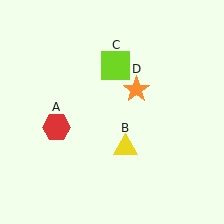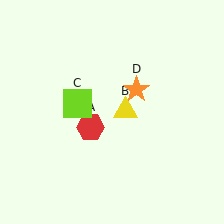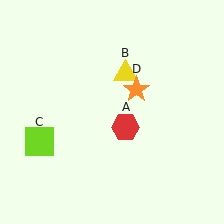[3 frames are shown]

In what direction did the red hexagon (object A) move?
The red hexagon (object A) moved right.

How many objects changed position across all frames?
3 objects changed position: red hexagon (object A), yellow triangle (object B), lime square (object C).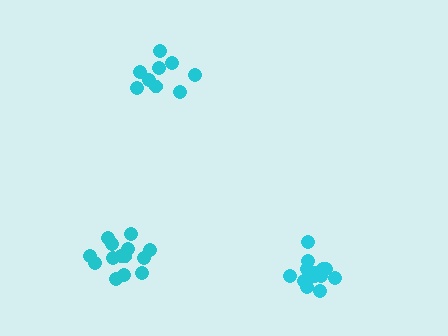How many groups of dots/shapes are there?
There are 3 groups.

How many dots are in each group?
Group 1: 9 dots, Group 2: 13 dots, Group 3: 14 dots (36 total).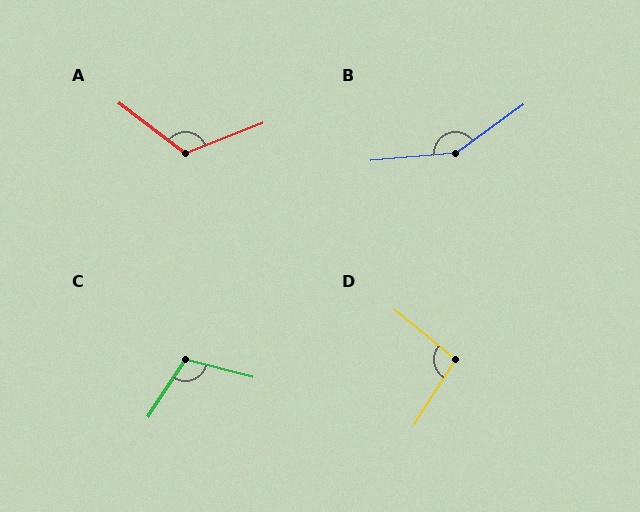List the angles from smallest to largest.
D (96°), C (109°), A (121°), B (149°).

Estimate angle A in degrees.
Approximately 121 degrees.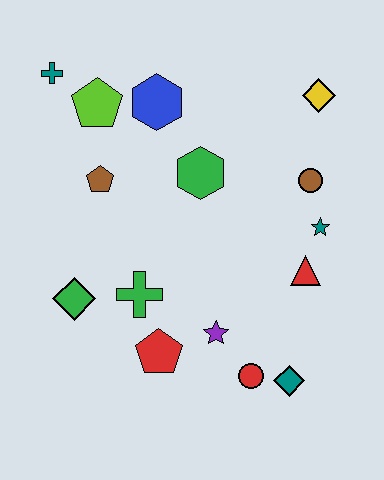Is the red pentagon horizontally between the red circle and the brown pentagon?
Yes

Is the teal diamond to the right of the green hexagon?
Yes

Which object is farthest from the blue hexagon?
The teal diamond is farthest from the blue hexagon.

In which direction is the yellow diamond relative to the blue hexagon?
The yellow diamond is to the right of the blue hexagon.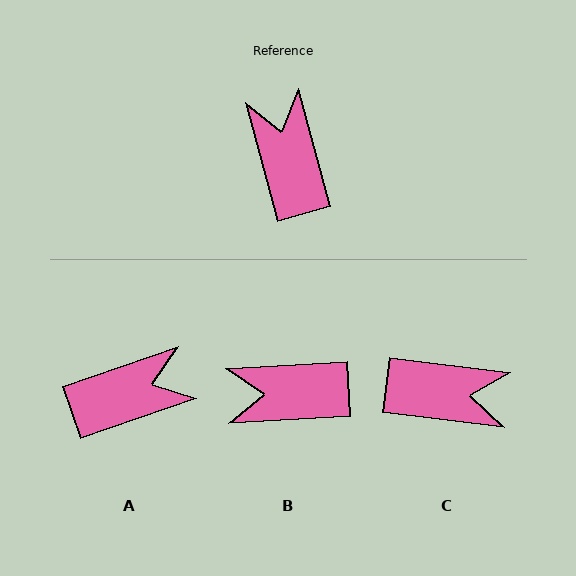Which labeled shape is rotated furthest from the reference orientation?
C, about 112 degrees away.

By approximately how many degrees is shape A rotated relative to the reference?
Approximately 86 degrees clockwise.